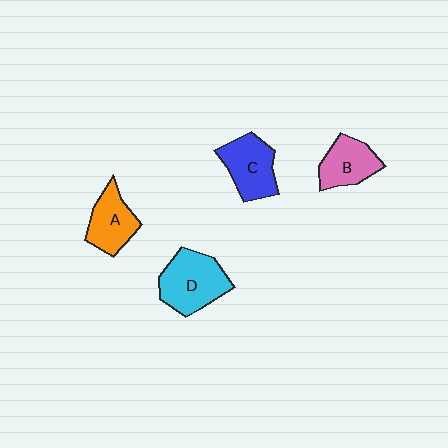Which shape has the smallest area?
Shape B (pink).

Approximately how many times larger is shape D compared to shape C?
Approximately 1.2 times.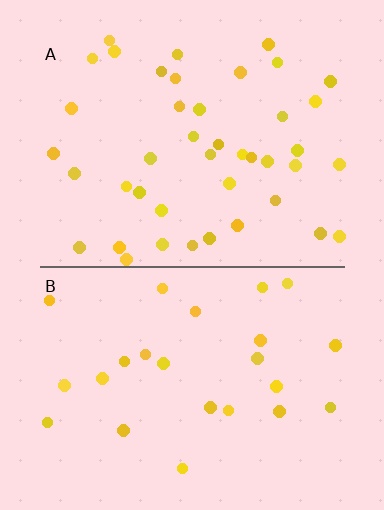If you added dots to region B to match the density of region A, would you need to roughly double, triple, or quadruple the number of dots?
Approximately double.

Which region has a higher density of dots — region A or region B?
A (the top).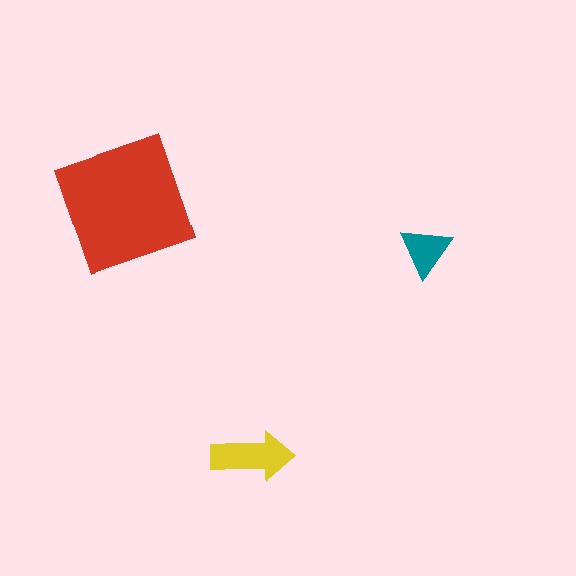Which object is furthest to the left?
The red square is leftmost.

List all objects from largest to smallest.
The red square, the yellow arrow, the teal triangle.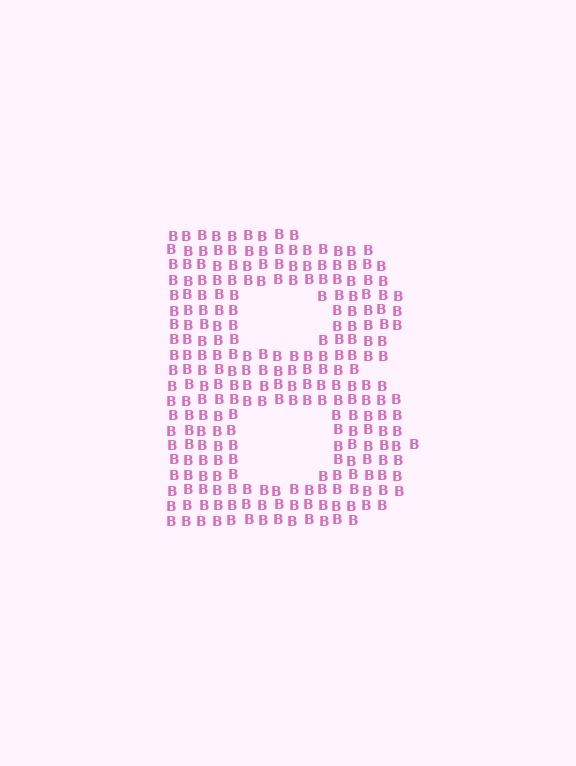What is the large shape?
The large shape is the letter B.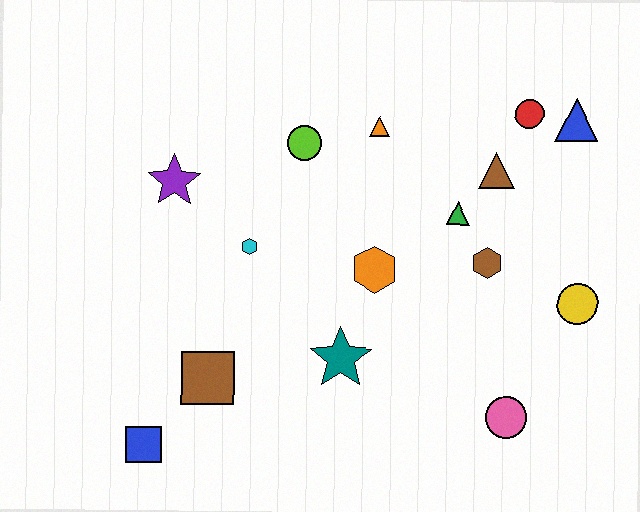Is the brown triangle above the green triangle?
Yes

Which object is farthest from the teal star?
The blue triangle is farthest from the teal star.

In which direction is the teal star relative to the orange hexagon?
The teal star is below the orange hexagon.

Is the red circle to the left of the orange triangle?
No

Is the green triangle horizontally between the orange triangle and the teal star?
No